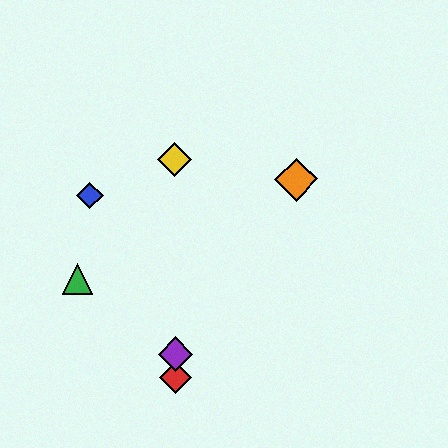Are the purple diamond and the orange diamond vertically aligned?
No, the purple diamond is at x≈175 and the orange diamond is at x≈296.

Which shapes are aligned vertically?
The red diamond, the yellow diamond, the purple diamond are aligned vertically.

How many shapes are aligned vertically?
3 shapes (the red diamond, the yellow diamond, the purple diamond) are aligned vertically.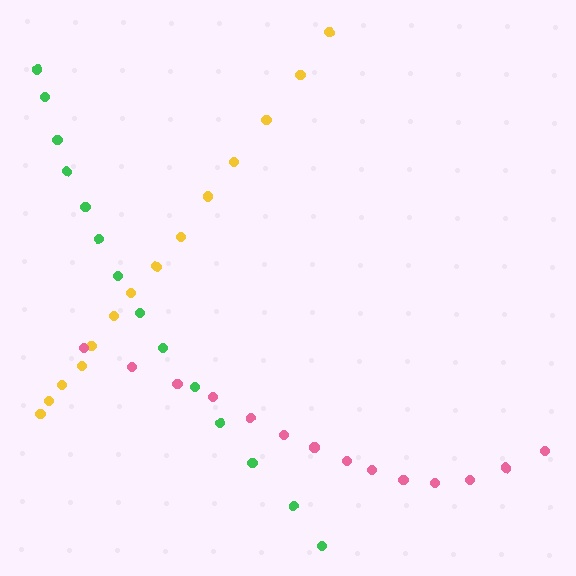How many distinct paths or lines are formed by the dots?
There are 3 distinct paths.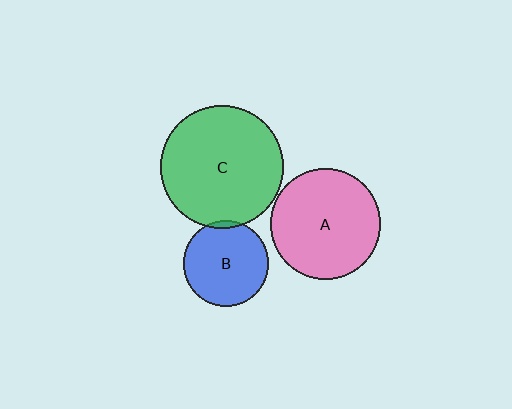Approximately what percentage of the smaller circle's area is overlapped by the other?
Approximately 5%.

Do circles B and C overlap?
Yes.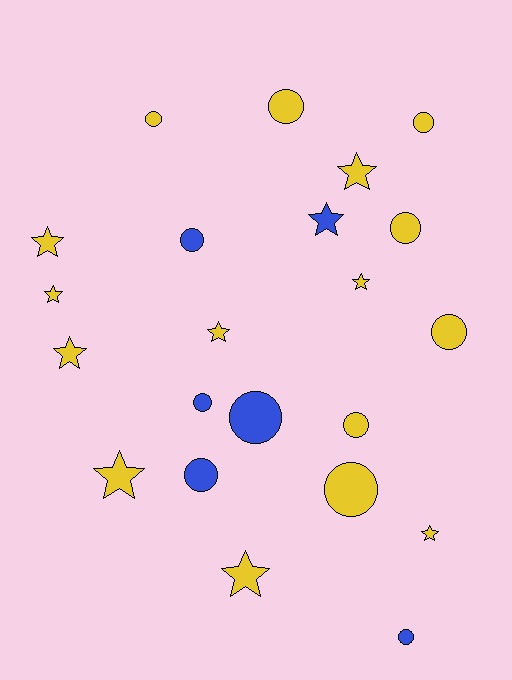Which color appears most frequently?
Yellow, with 16 objects.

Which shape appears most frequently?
Circle, with 12 objects.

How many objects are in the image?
There are 22 objects.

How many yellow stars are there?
There are 9 yellow stars.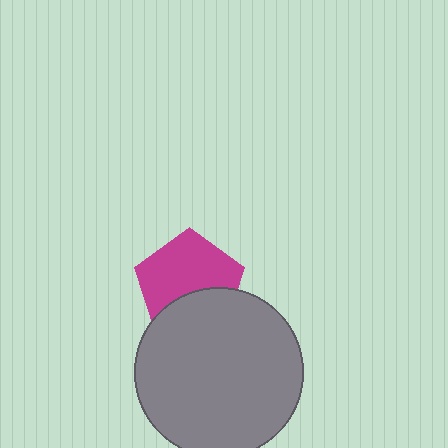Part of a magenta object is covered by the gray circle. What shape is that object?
It is a pentagon.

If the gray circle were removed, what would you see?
You would see the complete magenta pentagon.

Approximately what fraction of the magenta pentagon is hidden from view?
Roughly 36% of the magenta pentagon is hidden behind the gray circle.